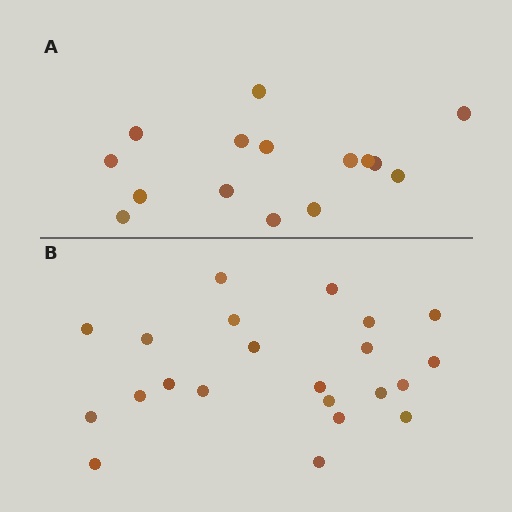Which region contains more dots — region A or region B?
Region B (the bottom region) has more dots.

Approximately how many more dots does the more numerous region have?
Region B has roughly 8 or so more dots than region A.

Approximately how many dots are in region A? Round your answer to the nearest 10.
About 20 dots. (The exact count is 15, which rounds to 20.)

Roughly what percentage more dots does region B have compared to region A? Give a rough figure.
About 45% more.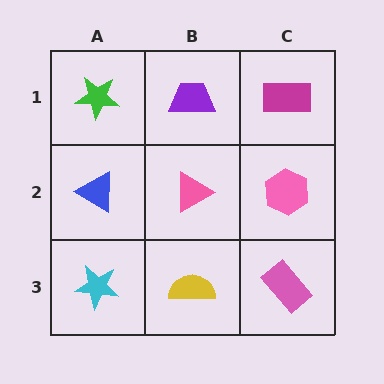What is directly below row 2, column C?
A pink rectangle.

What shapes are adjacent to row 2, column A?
A green star (row 1, column A), a cyan star (row 3, column A), a pink triangle (row 2, column B).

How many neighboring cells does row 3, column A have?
2.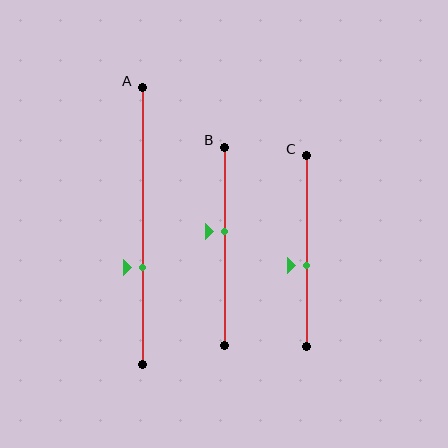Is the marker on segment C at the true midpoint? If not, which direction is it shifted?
No, the marker on segment C is shifted downward by about 8% of the segment length.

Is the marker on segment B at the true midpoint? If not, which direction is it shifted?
No, the marker on segment B is shifted upward by about 7% of the segment length.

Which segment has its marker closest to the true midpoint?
Segment B has its marker closest to the true midpoint.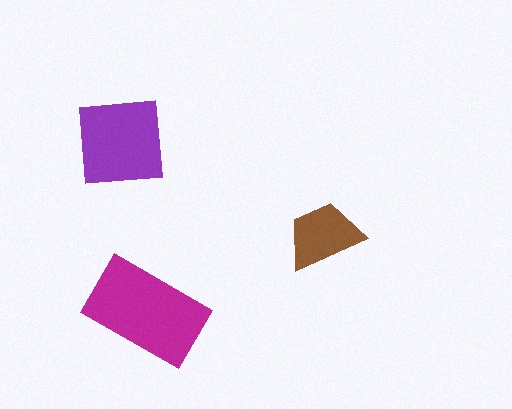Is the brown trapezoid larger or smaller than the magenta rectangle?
Smaller.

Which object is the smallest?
The brown trapezoid.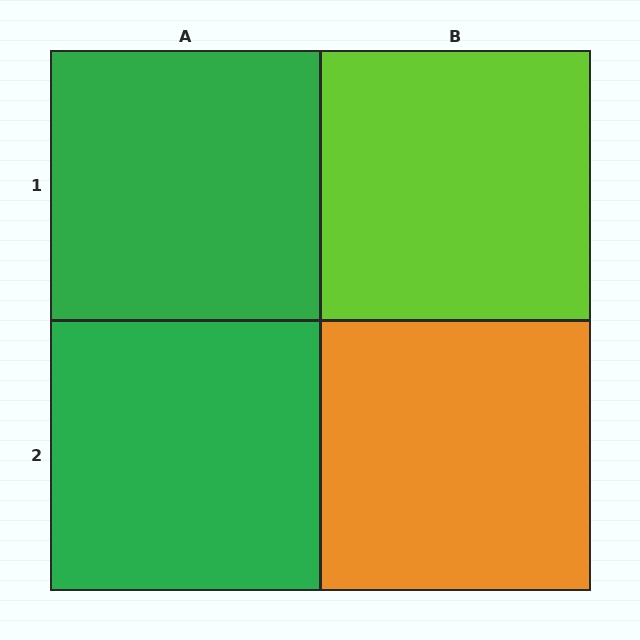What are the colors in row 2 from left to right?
Green, orange.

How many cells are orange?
1 cell is orange.